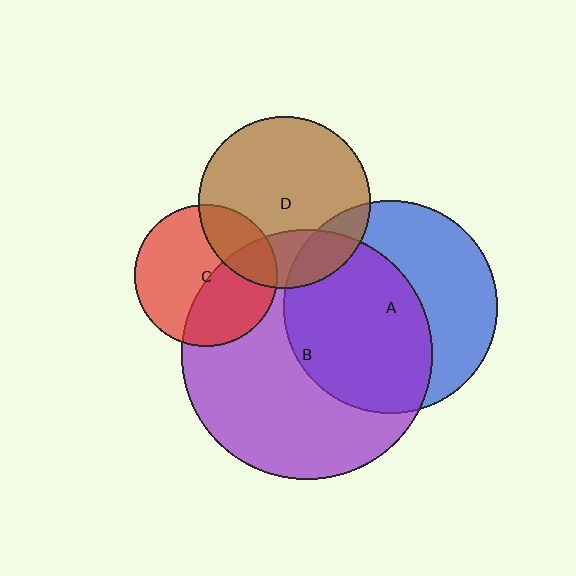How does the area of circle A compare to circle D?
Approximately 1.5 times.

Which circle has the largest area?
Circle B (purple).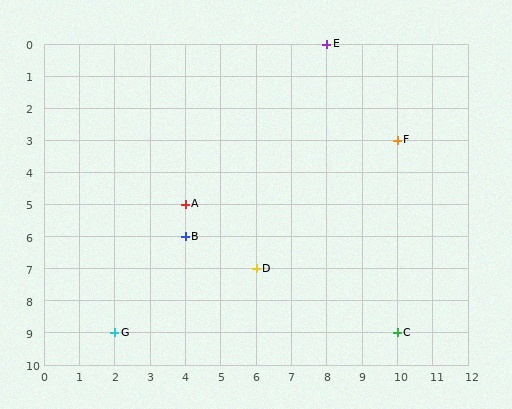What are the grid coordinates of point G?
Point G is at grid coordinates (2, 9).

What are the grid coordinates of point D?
Point D is at grid coordinates (6, 7).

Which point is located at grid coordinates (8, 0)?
Point E is at (8, 0).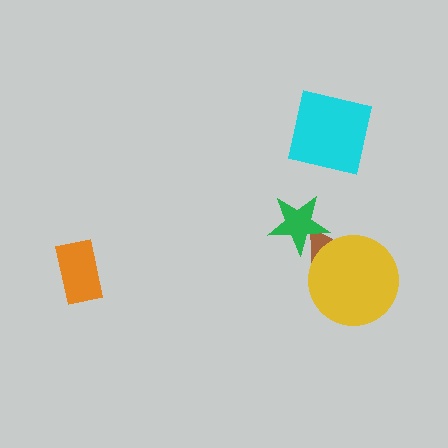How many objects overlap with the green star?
1 object overlaps with the green star.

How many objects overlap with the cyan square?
0 objects overlap with the cyan square.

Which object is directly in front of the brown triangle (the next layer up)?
The green star is directly in front of the brown triangle.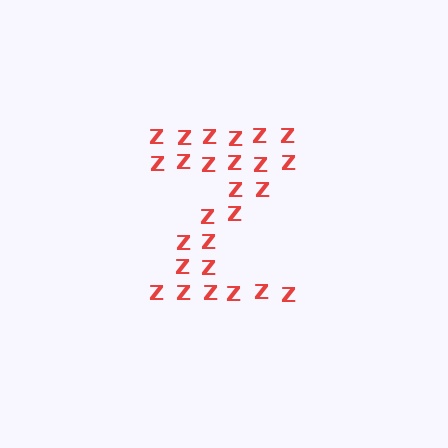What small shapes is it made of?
It is made of small letter Z's.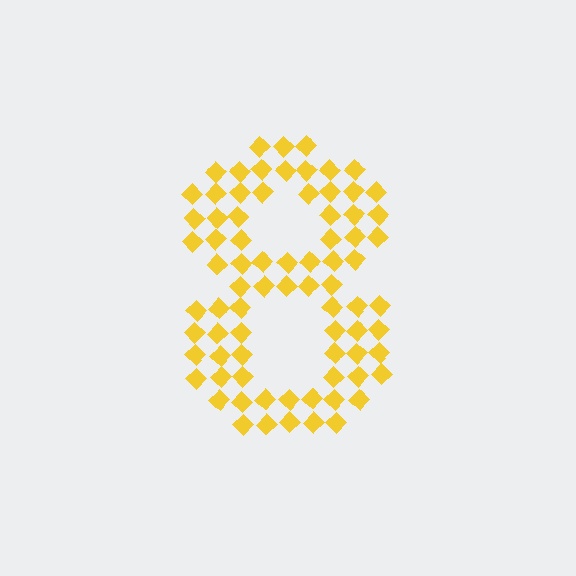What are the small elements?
The small elements are diamonds.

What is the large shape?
The large shape is the digit 8.